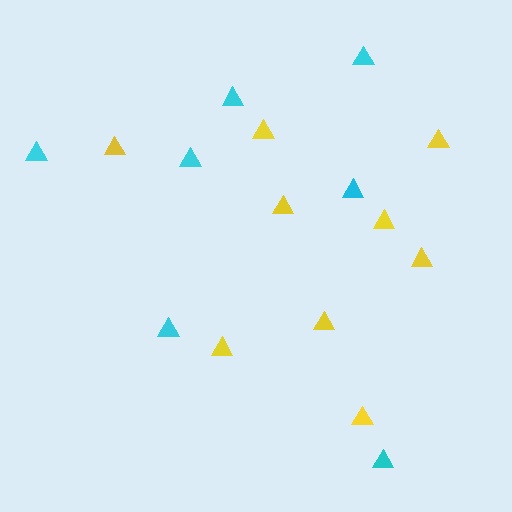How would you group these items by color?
There are 2 groups: one group of yellow triangles (9) and one group of cyan triangles (7).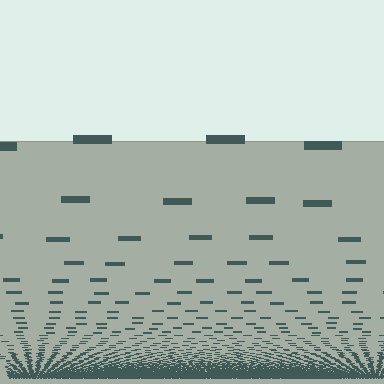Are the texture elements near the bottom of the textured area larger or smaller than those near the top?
Smaller. The gradient is inverted — elements near the bottom are smaller and denser.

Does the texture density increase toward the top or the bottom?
Density increases toward the bottom.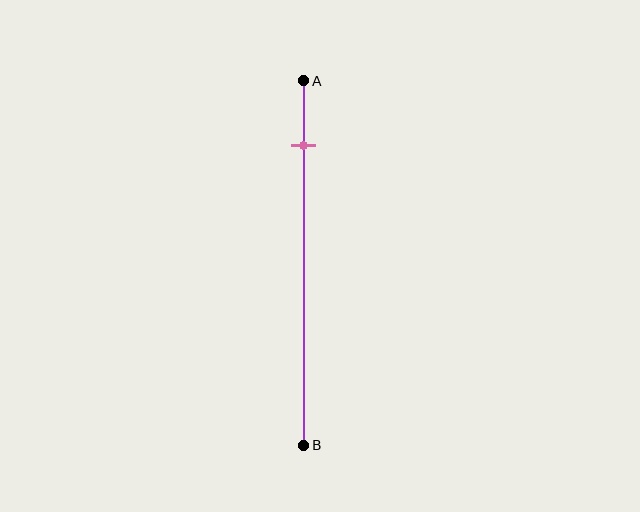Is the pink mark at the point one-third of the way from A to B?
No, the mark is at about 20% from A, not at the 33% one-third point.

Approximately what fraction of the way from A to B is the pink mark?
The pink mark is approximately 20% of the way from A to B.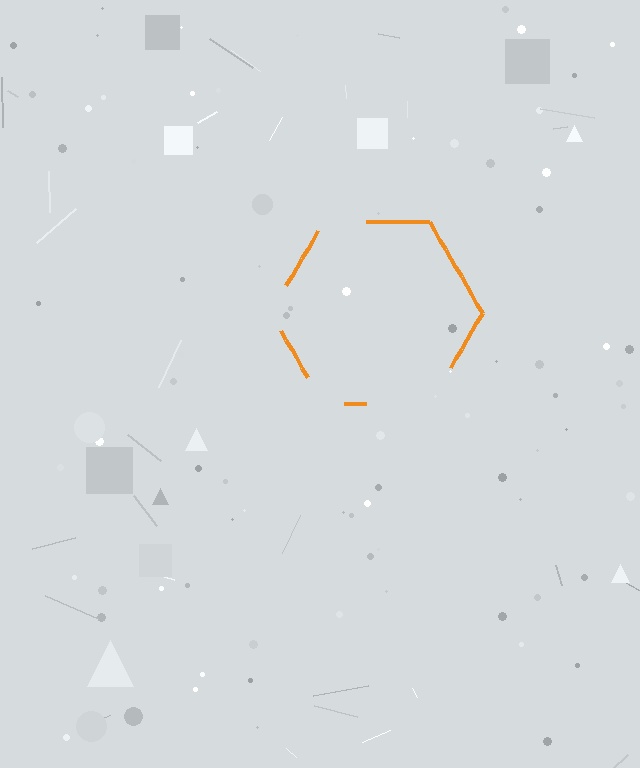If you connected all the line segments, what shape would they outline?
They would outline a hexagon.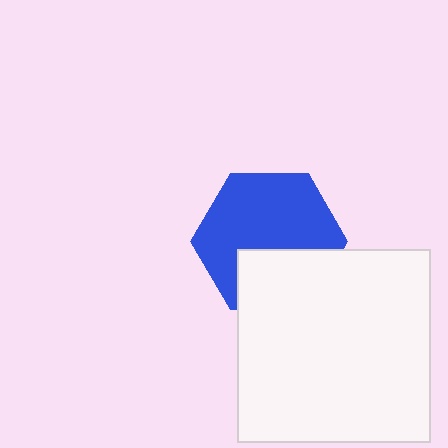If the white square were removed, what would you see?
You would see the complete blue hexagon.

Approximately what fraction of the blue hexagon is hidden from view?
Roughly 33% of the blue hexagon is hidden behind the white square.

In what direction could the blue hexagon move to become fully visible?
The blue hexagon could move up. That would shift it out from behind the white square entirely.